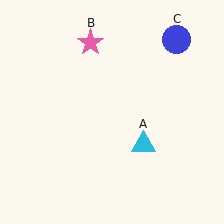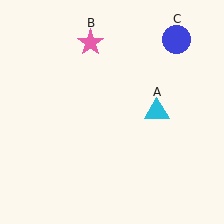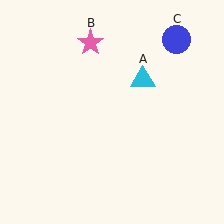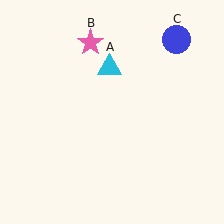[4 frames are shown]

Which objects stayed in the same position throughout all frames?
Pink star (object B) and blue circle (object C) remained stationary.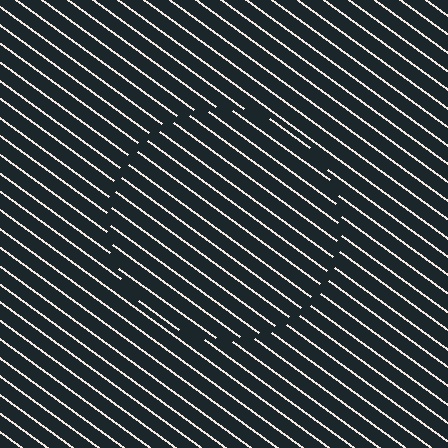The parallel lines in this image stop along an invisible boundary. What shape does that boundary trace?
An illusory circle. The interior of the shape contains the same grating, shifted by half a period — the contour is defined by the phase discontinuity where line-ends from the inner and outer gratings abut.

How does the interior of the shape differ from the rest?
The interior of the shape contains the same grating, shifted by half a period — the contour is defined by the phase discontinuity where line-ends from the inner and outer gratings abut.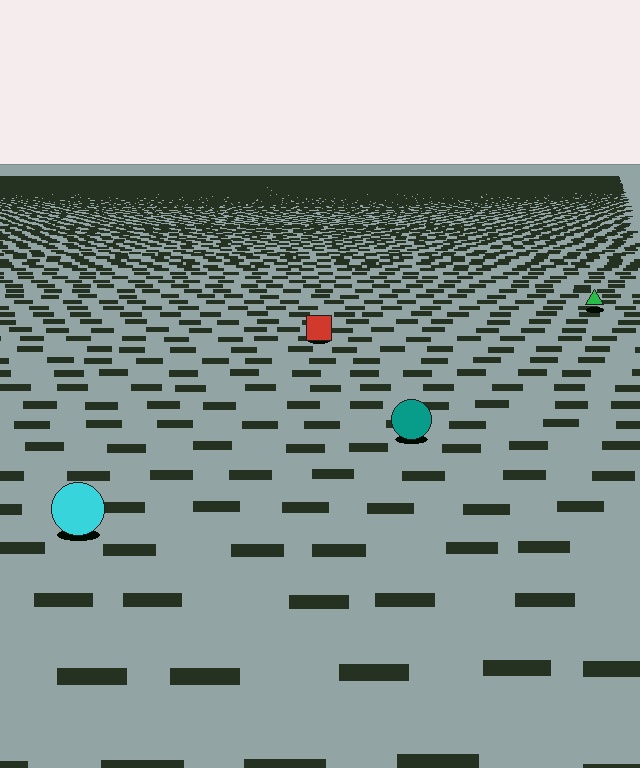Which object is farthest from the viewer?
The green triangle is farthest from the viewer. It appears smaller and the ground texture around it is denser.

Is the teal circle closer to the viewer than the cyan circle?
No. The cyan circle is closer — you can tell from the texture gradient: the ground texture is coarser near it.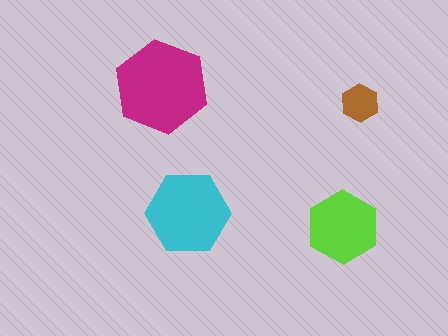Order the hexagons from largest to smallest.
the magenta one, the cyan one, the lime one, the brown one.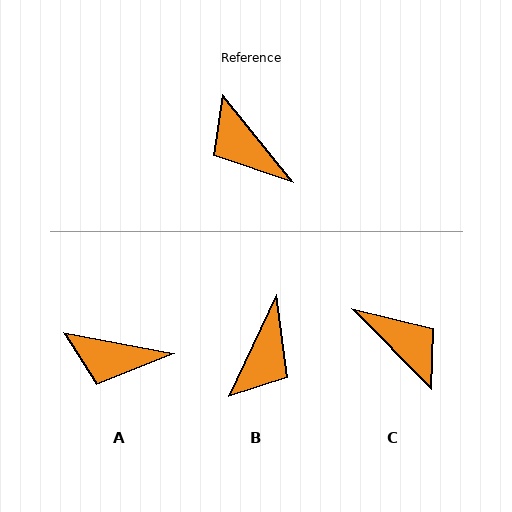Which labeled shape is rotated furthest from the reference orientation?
C, about 174 degrees away.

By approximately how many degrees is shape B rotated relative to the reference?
Approximately 116 degrees counter-clockwise.